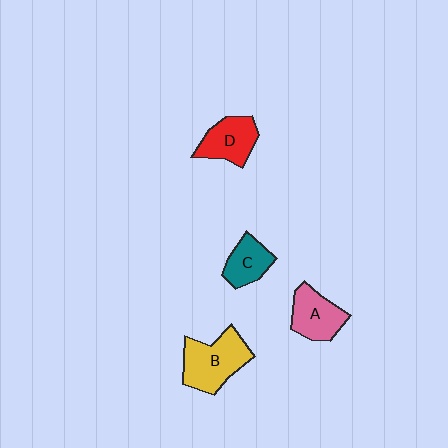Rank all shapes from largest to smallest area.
From largest to smallest: B (yellow), A (pink), D (red), C (teal).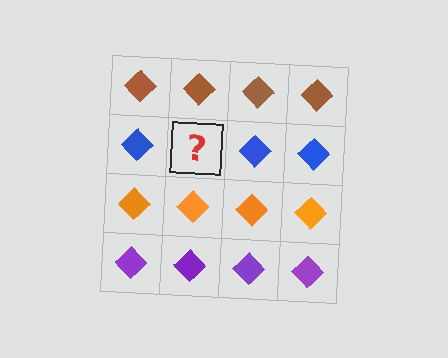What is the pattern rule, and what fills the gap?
The rule is that each row has a consistent color. The gap should be filled with a blue diamond.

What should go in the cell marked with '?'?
The missing cell should contain a blue diamond.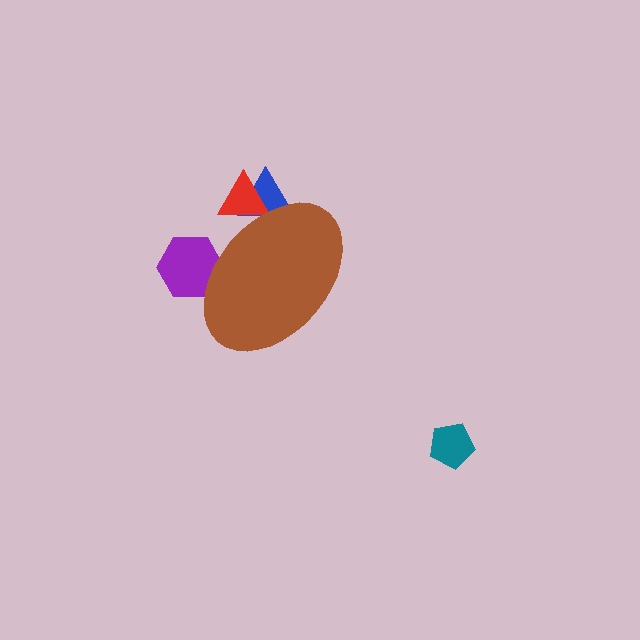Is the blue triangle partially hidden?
Yes, the blue triangle is partially hidden behind the brown ellipse.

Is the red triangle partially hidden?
Yes, the red triangle is partially hidden behind the brown ellipse.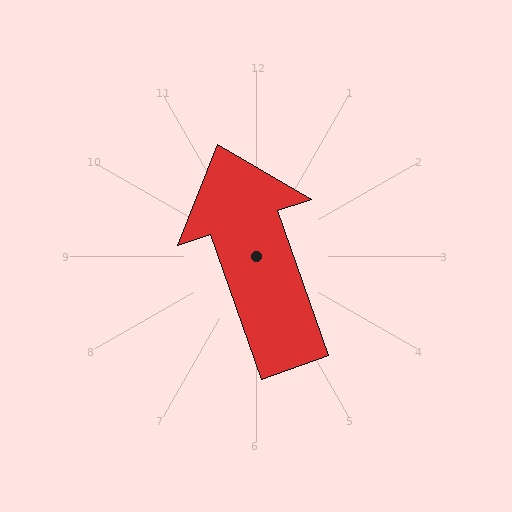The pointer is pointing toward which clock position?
Roughly 11 o'clock.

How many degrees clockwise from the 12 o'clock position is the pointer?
Approximately 341 degrees.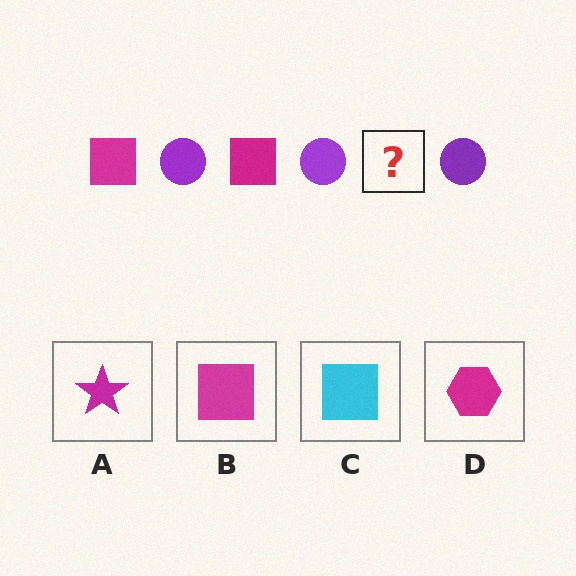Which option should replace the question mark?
Option B.